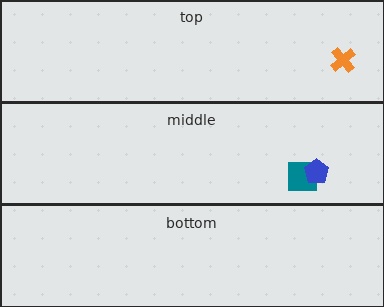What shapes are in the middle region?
The teal square, the blue pentagon.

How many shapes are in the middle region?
2.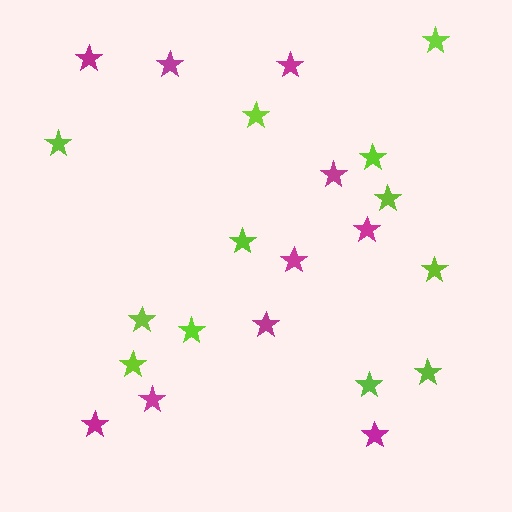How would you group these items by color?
There are 2 groups: one group of lime stars (12) and one group of magenta stars (10).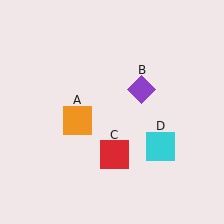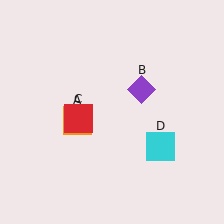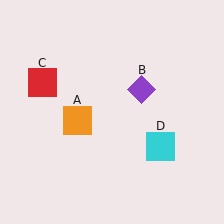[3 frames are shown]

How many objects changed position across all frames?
1 object changed position: red square (object C).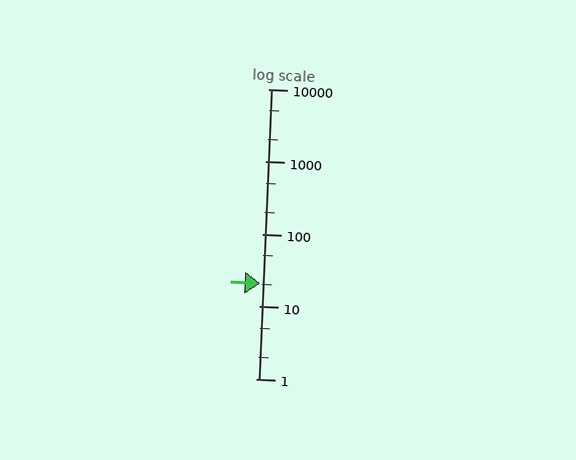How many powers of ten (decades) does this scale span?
The scale spans 4 decades, from 1 to 10000.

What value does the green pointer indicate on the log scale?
The pointer indicates approximately 21.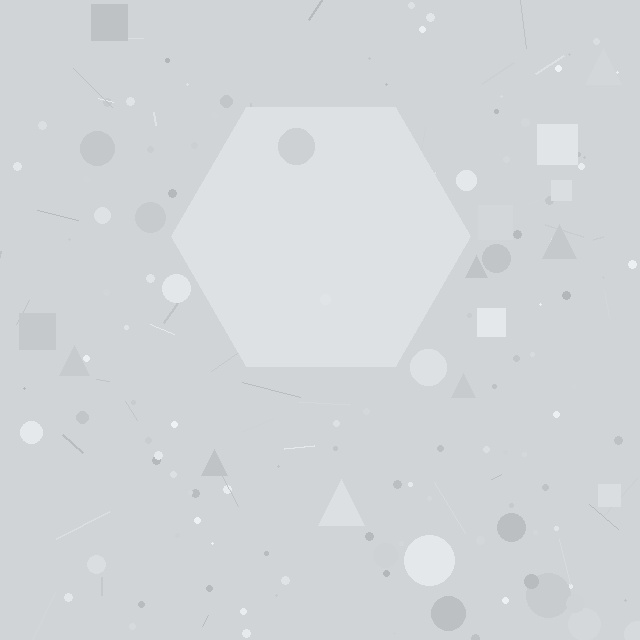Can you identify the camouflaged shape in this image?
The camouflaged shape is a hexagon.